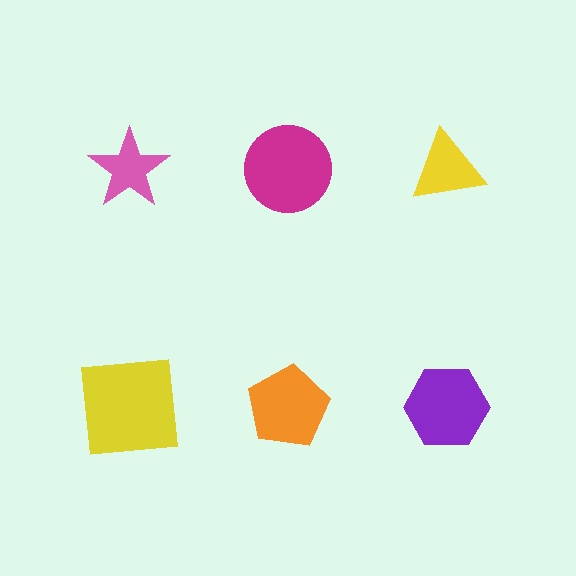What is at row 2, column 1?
A yellow square.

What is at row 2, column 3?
A purple hexagon.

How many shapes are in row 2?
3 shapes.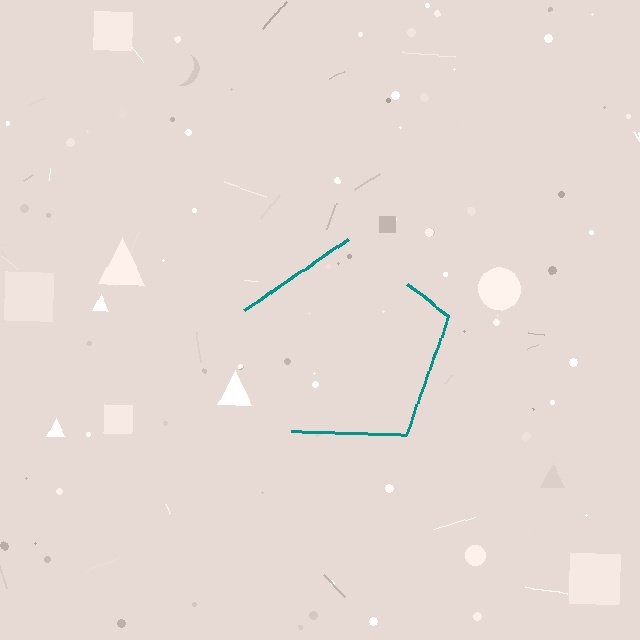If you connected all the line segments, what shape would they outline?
They would outline a pentagon.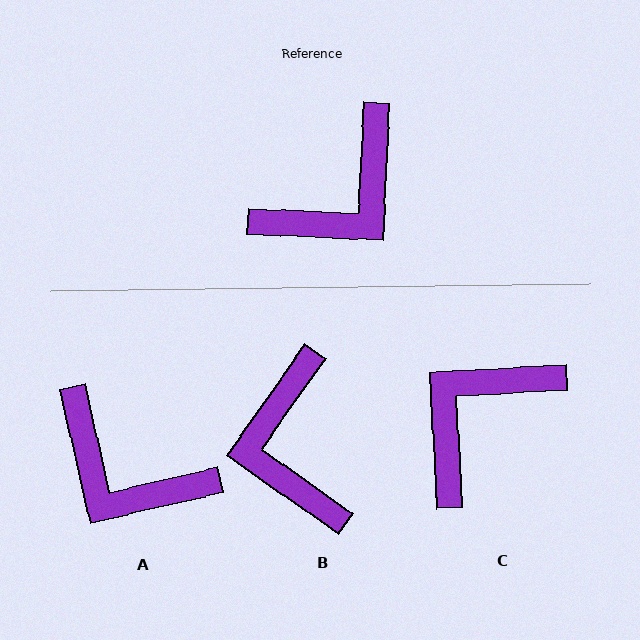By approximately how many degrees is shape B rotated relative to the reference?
Approximately 122 degrees clockwise.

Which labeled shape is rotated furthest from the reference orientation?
C, about 174 degrees away.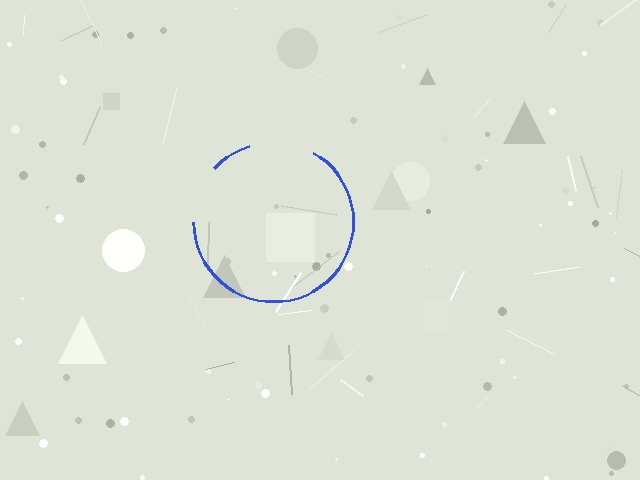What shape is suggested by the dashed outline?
The dashed outline suggests a circle.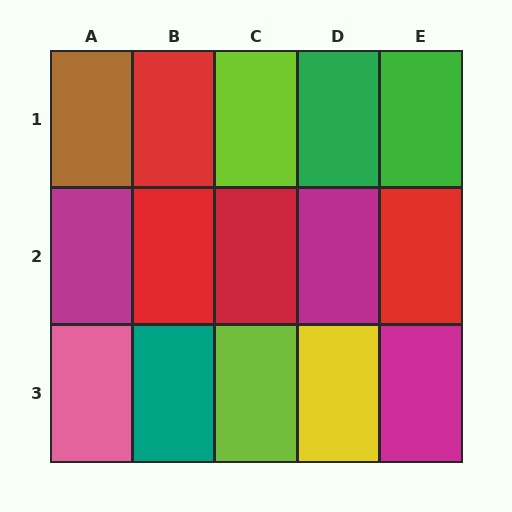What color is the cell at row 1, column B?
Red.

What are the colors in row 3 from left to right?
Pink, teal, lime, yellow, magenta.